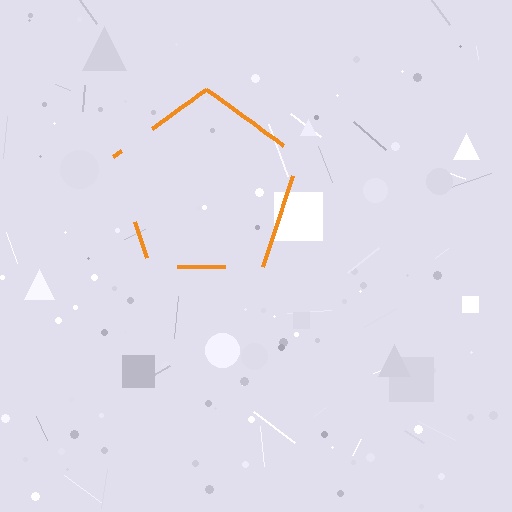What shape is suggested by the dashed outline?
The dashed outline suggests a pentagon.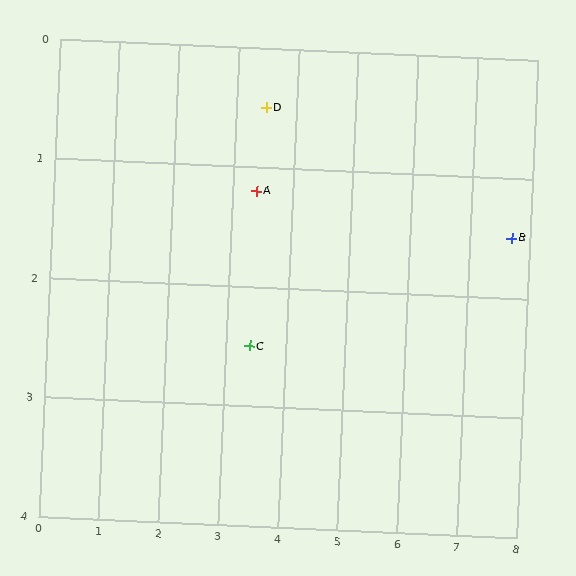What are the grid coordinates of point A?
Point A is at approximately (3.4, 1.2).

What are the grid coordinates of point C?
Point C is at approximately (3.4, 2.5).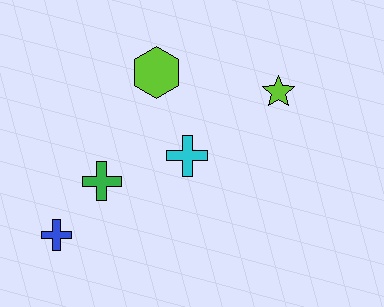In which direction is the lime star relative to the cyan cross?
The lime star is to the right of the cyan cross.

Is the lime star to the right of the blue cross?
Yes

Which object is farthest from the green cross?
The lime star is farthest from the green cross.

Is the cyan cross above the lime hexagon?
No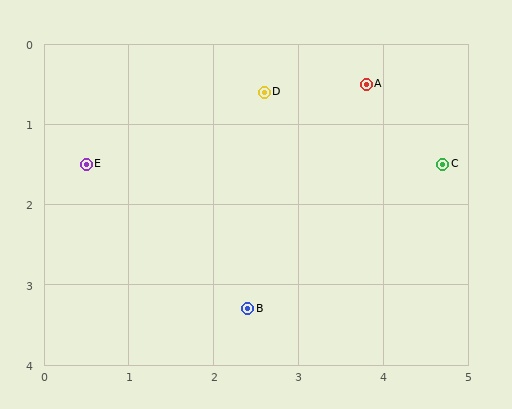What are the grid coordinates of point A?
Point A is at approximately (3.8, 0.5).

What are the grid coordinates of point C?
Point C is at approximately (4.7, 1.5).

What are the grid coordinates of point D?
Point D is at approximately (2.6, 0.6).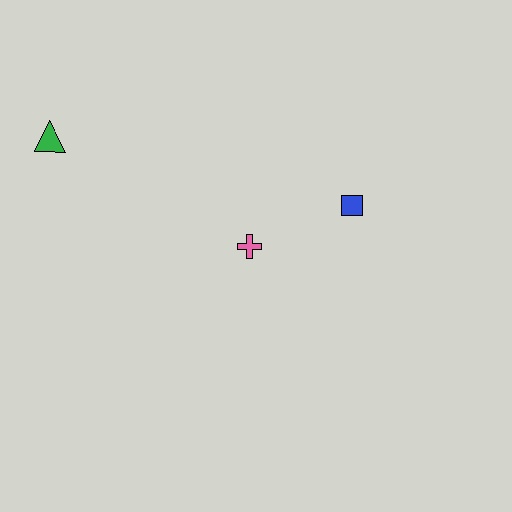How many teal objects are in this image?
There are no teal objects.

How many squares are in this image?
There is 1 square.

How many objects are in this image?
There are 3 objects.